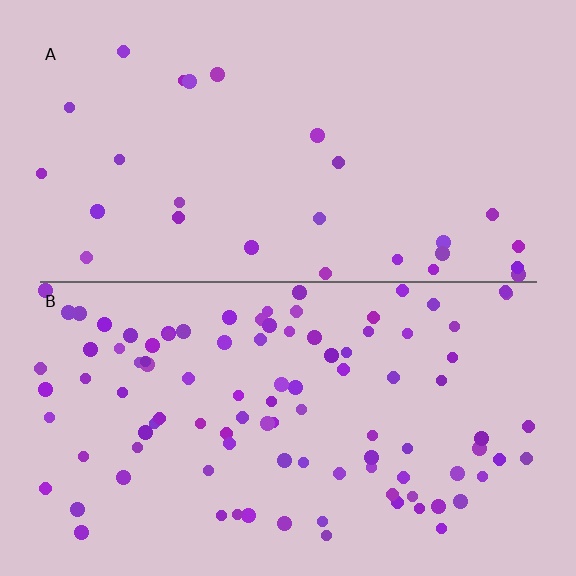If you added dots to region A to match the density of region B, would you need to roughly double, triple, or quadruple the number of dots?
Approximately quadruple.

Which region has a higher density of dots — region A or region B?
B (the bottom).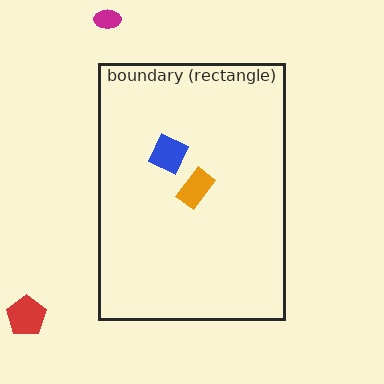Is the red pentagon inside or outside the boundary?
Outside.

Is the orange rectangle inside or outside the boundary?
Inside.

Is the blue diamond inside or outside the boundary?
Inside.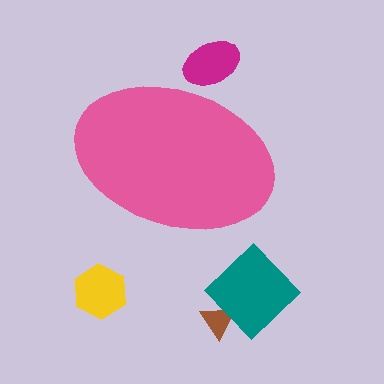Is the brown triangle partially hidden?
No, the brown triangle is fully visible.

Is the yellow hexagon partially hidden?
No, the yellow hexagon is fully visible.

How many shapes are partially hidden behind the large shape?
1 shape is partially hidden.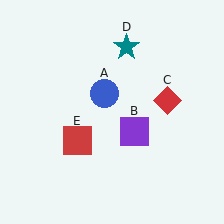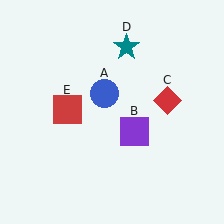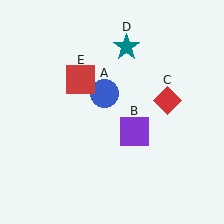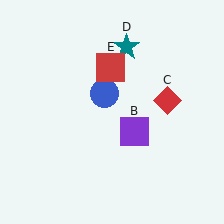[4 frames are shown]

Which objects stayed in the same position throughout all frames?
Blue circle (object A) and purple square (object B) and red diamond (object C) and teal star (object D) remained stationary.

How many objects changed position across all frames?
1 object changed position: red square (object E).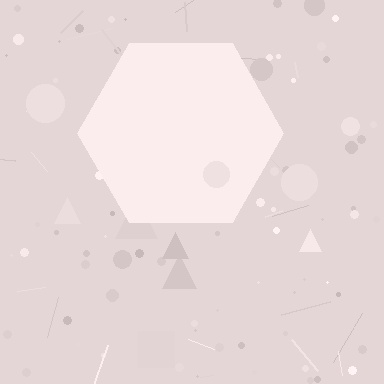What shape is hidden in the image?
A hexagon is hidden in the image.